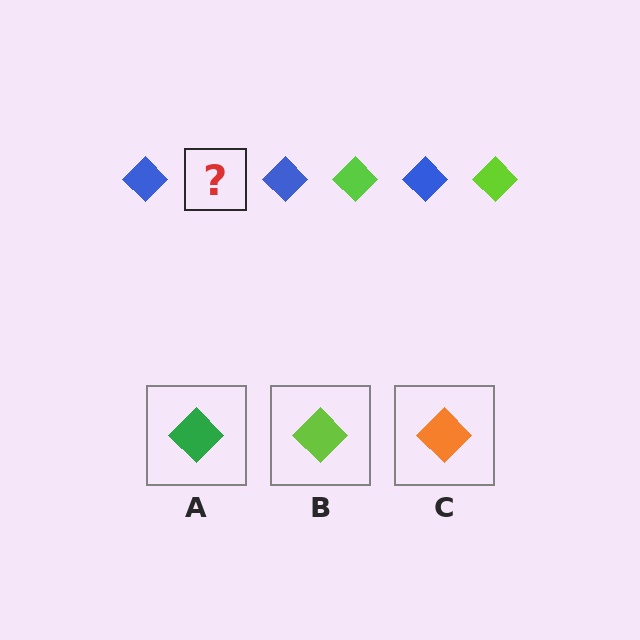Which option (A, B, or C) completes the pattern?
B.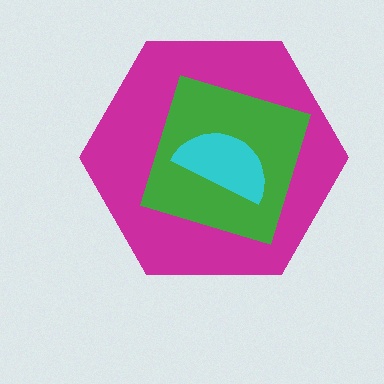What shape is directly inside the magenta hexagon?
The green diamond.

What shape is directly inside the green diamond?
The cyan semicircle.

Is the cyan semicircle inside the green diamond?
Yes.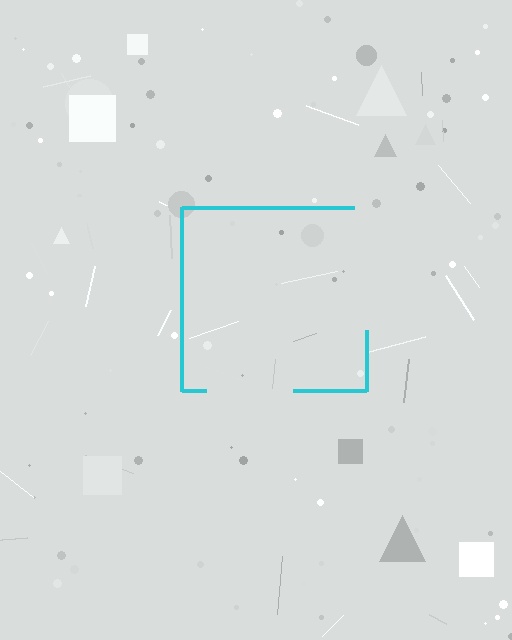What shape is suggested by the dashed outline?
The dashed outline suggests a square.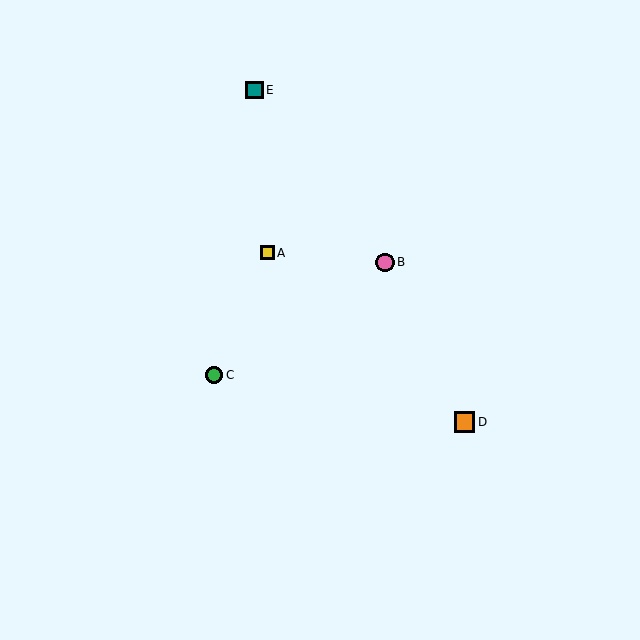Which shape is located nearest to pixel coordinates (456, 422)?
The orange square (labeled D) at (464, 422) is nearest to that location.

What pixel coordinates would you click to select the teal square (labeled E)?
Click at (255, 90) to select the teal square E.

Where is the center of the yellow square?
The center of the yellow square is at (267, 253).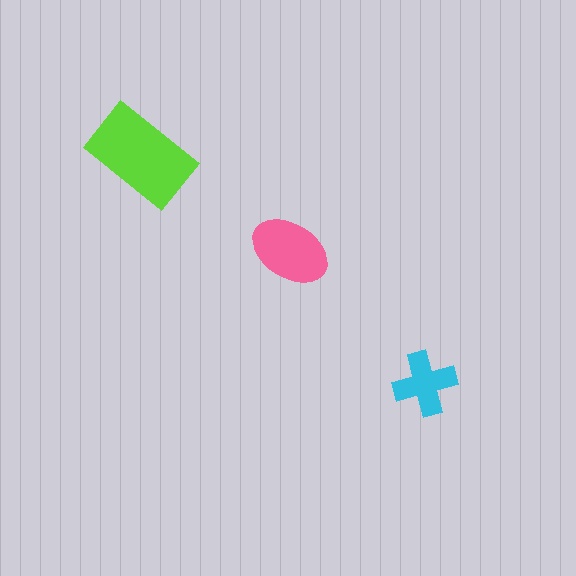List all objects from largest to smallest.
The lime rectangle, the pink ellipse, the cyan cross.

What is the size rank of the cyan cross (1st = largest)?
3rd.